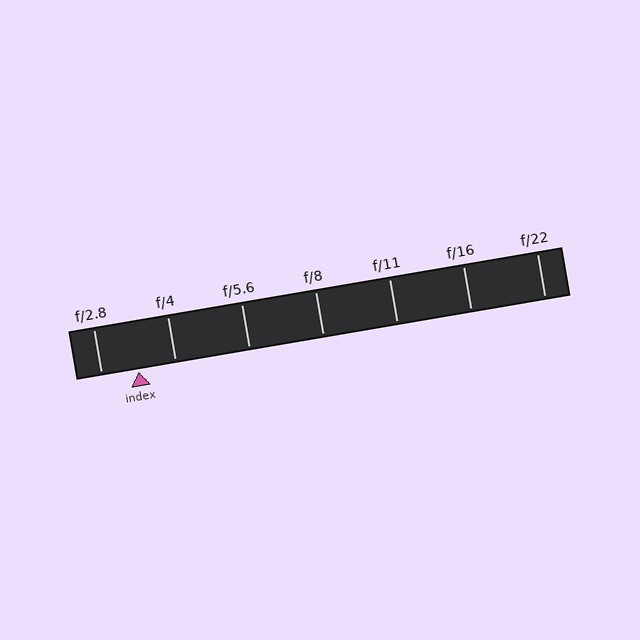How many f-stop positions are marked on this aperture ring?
There are 7 f-stop positions marked.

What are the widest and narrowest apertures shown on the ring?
The widest aperture shown is f/2.8 and the narrowest is f/22.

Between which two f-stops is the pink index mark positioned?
The index mark is between f/2.8 and f/4.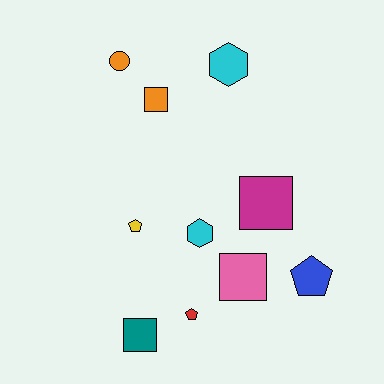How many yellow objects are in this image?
There is 1 yellow object.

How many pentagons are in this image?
There are 3 pentagons.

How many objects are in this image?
There are 10 objects.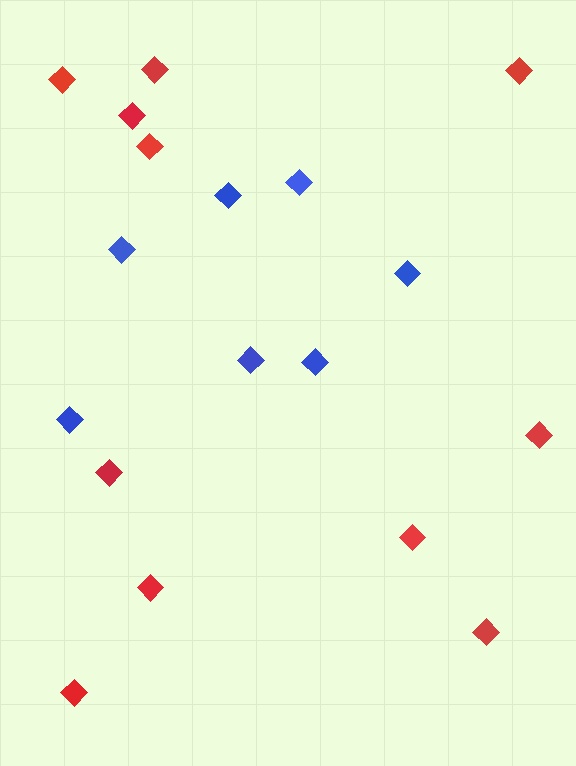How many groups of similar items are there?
There are 2 groups: one group of red diamonds (11) and one group of blue diamonds (7).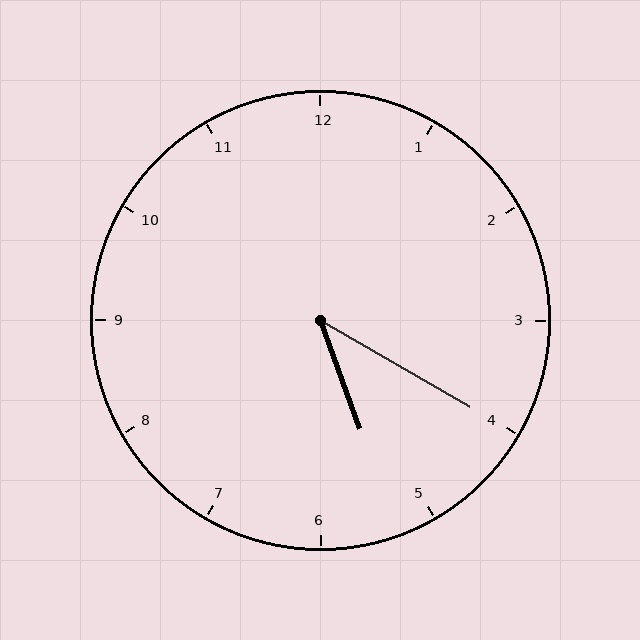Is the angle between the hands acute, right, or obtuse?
It is acute.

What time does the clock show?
5:20.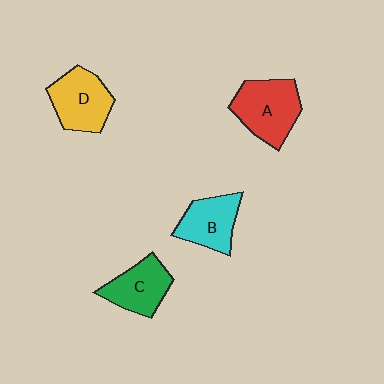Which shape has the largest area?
Shape A (red).